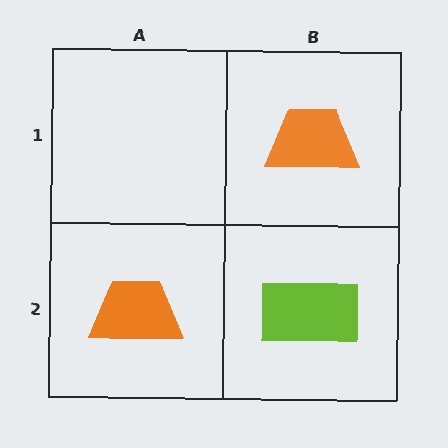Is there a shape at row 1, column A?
No, that cell is empty.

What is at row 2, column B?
A lime rectangle.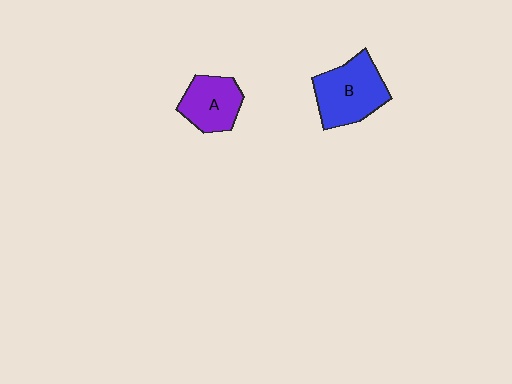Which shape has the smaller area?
Shape A (purple).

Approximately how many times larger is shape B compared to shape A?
Approximately 1.4 times.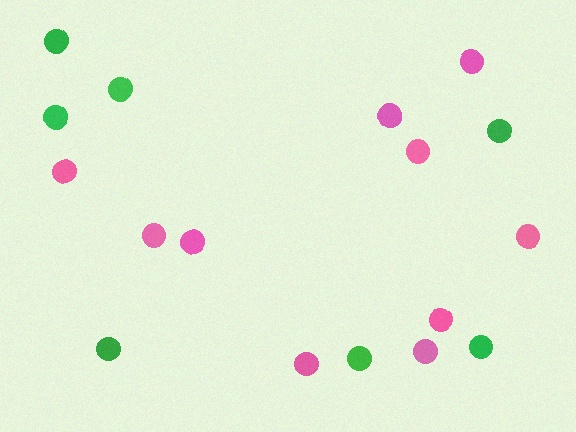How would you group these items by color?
There are 2 groups: one group of pink circles (10) and one group of green circles (7).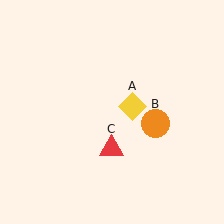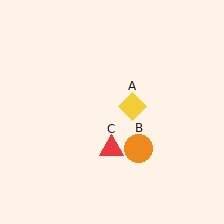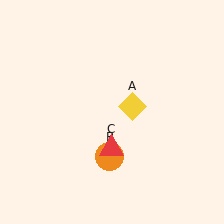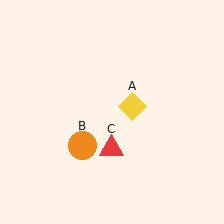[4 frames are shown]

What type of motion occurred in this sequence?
The orange circle (object B) rotated clockwise around the center of the scene.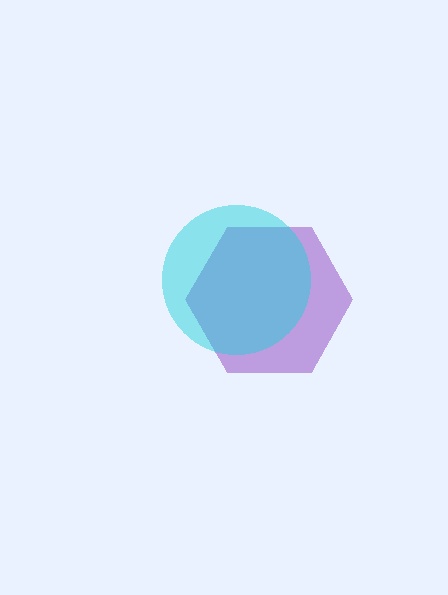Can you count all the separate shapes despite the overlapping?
Yes, there are 2 separate shapes.